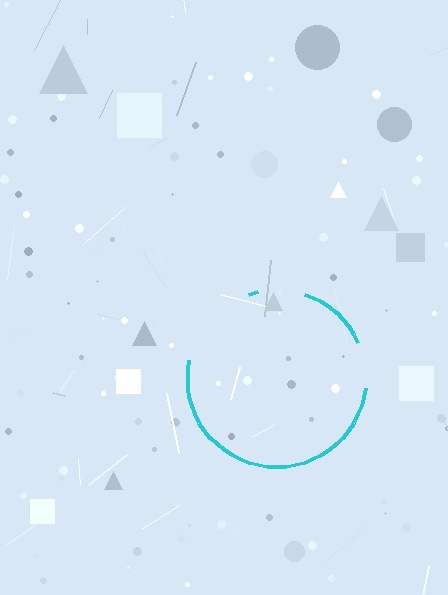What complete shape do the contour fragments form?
The contour fragments form a circle.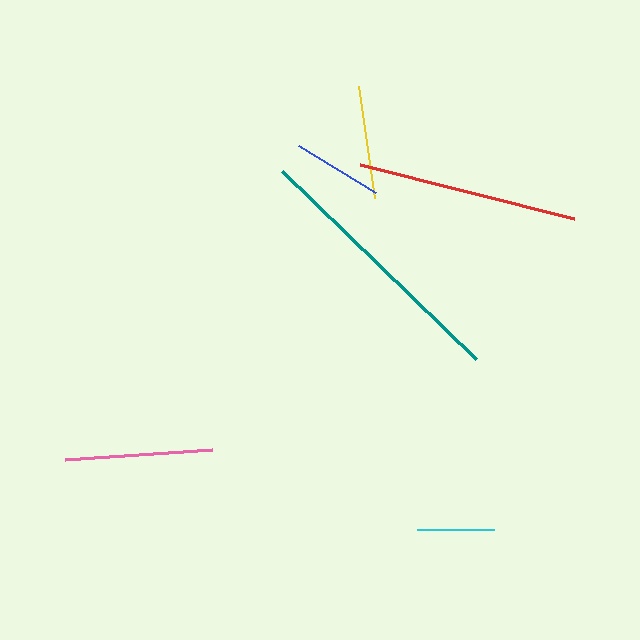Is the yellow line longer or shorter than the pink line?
The pink line is longer than the yellow line.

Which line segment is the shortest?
The cyan line is the shortest at approximately 77 pixels.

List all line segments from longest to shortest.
From longest to shortest: teal, red, pink, yellow, blue, cyan.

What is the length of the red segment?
The red segment is approximately 221 pixels long.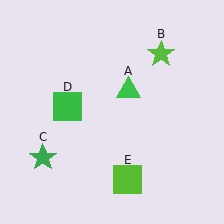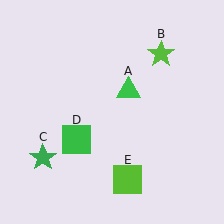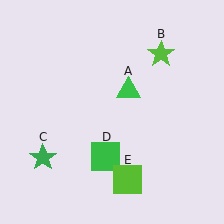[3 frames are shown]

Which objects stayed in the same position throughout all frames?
Green triangle (object A) and lime star (object B) and green star (object C) and lime square (object E) remained stationary.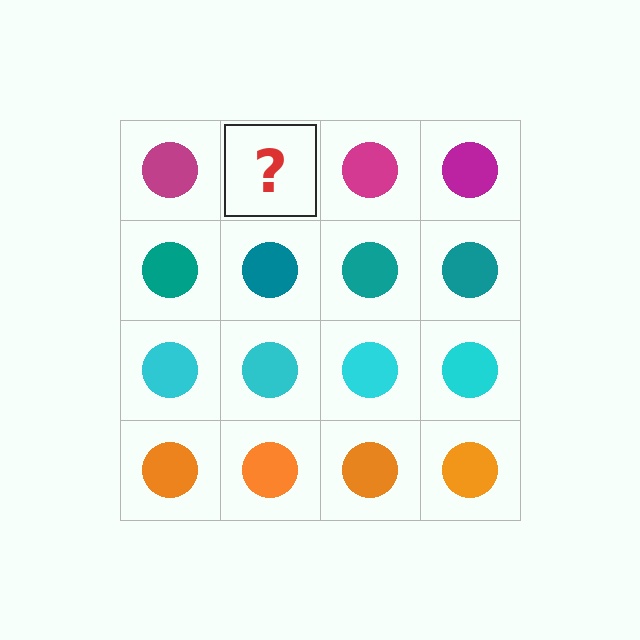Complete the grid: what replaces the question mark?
The question mark should be replaced with a magenta circle.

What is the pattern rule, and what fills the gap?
The rule is that each row has a consistent color. The gap should be filled with a magenta circle.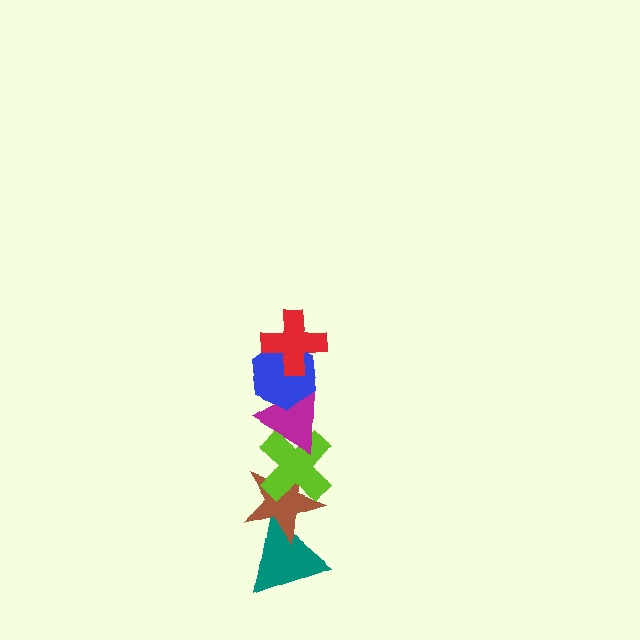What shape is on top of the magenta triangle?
The blue hexagon is on top of the magenta triangle.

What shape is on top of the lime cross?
The magenta triangle is on top of the lime cross.